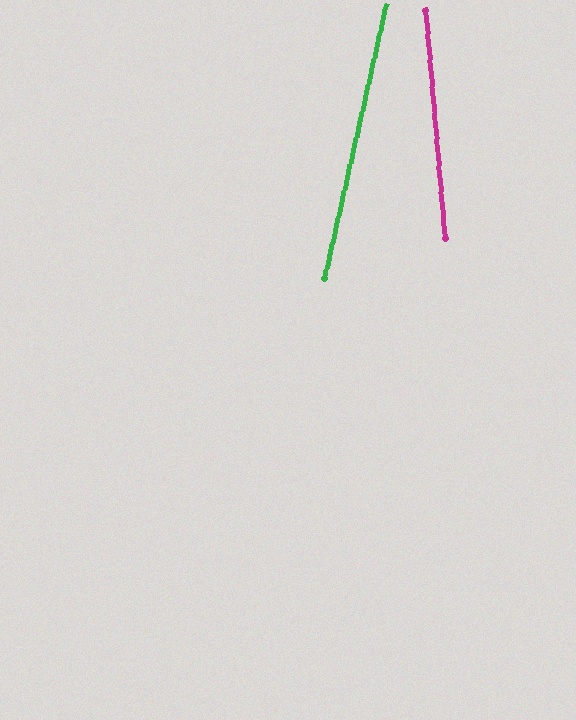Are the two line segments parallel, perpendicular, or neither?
Neither parallel nor perpendicular — they differ by about 18°.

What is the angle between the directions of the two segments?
Approximately 18 degrees.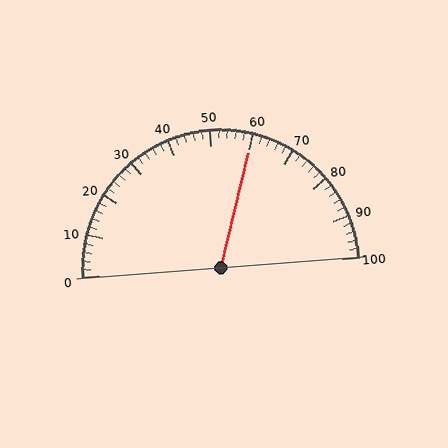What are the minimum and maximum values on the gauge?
The gauge ranges from 0 to 100.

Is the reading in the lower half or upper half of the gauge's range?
The reading is in the upper half of the range (0 to 100).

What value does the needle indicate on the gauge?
The needle indicates approximately 60.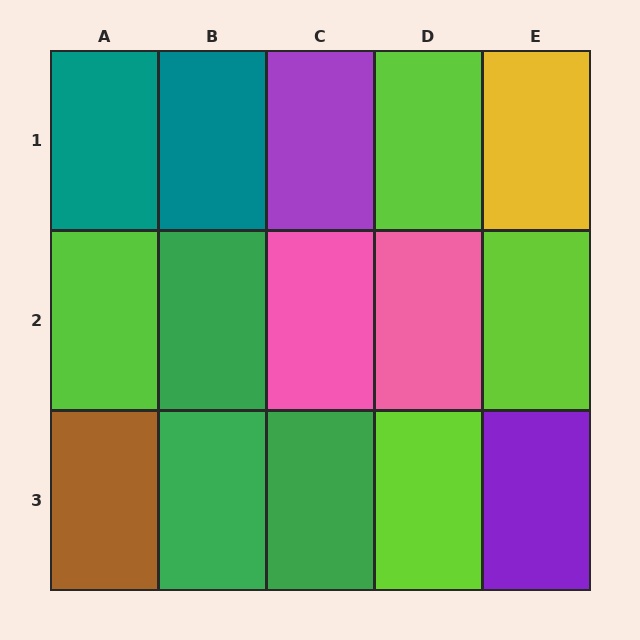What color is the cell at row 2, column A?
Lime.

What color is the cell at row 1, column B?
Teal.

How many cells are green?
3 cells are green.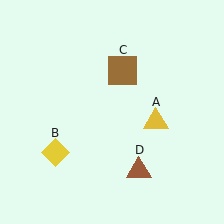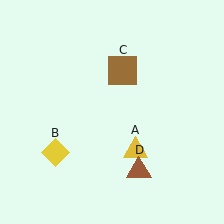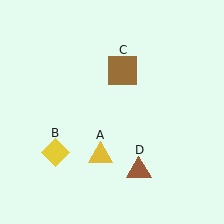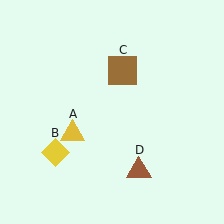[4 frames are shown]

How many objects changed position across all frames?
1 object changed position: yellow triangle (object A).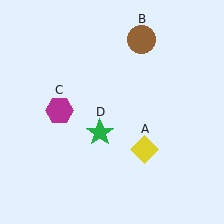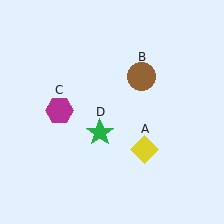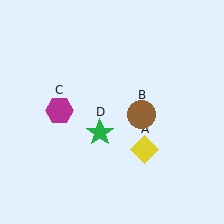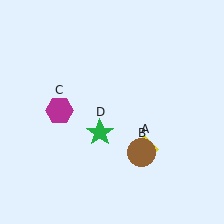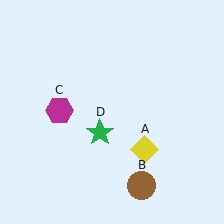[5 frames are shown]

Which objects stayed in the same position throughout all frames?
Yellow diamond (object A) and magenta hexagon (object C) and green star (object D) remained stationary.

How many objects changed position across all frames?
1 object changed position: brown circle (object B).